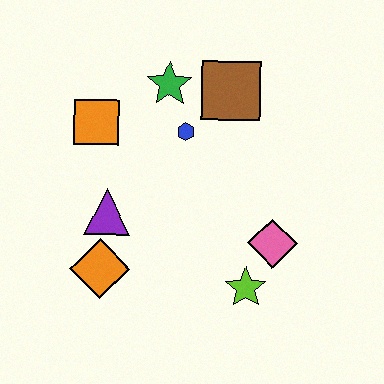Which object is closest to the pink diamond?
The lime star is closest to the pink diamond.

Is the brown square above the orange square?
Yes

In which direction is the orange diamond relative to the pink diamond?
The orange diamond is to the left of the pink diamond.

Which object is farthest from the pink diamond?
The orange square is farthest from the pink diamond.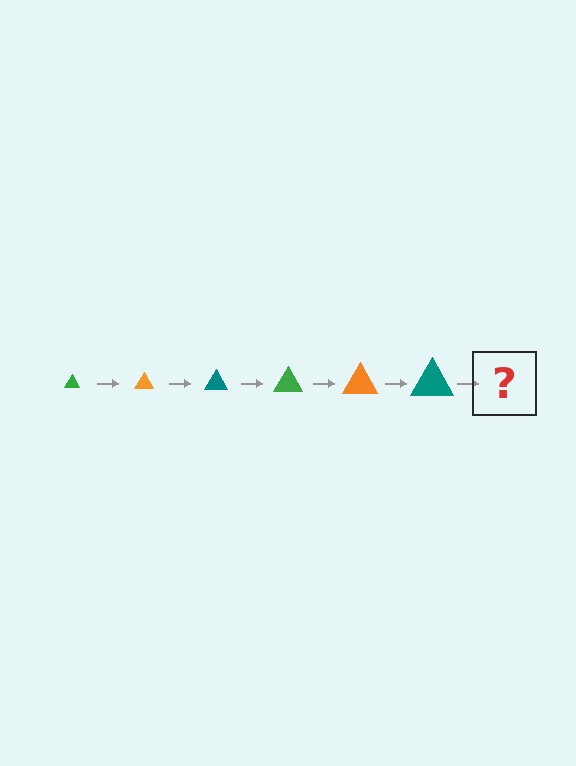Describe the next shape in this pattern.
It should be a green triangle, larger than the previous one.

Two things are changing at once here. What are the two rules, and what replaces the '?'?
The two rules are that the triangle grows larger each step and the color cycles through green, orange, and teal. The '?' should be a green triangle, larger than the previous one.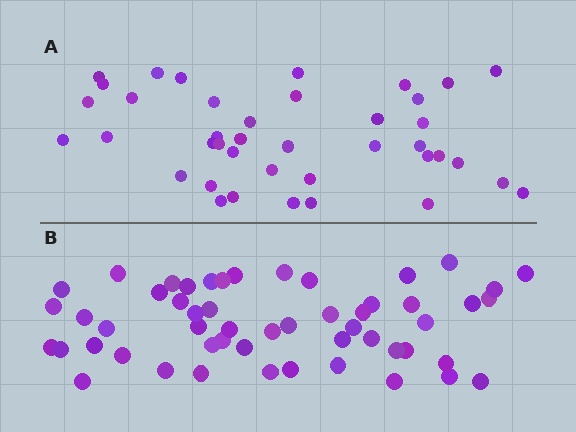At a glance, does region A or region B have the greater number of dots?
Region B (the bottom region) has more dots.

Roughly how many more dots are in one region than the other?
Region B has approximately 15 more dots than region A.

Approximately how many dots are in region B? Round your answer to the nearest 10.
About 50 dots. (The exact count is 53, which rounds to 50.)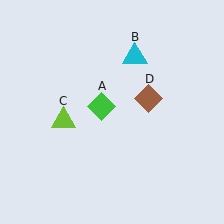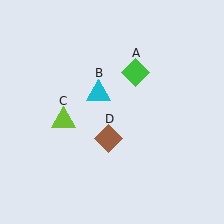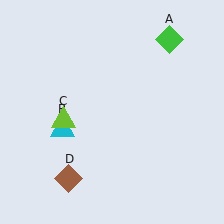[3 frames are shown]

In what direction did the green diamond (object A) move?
The green diamond (object A) moved up and to the right.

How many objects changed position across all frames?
3 objects changed position: green diamond (object A), cyan triangle (object B), brown diamond (object D).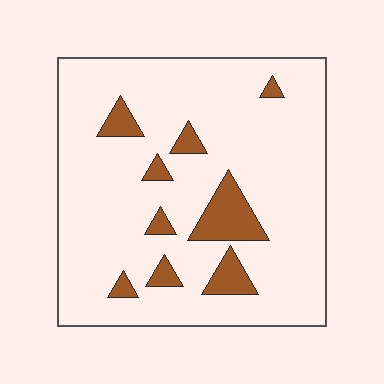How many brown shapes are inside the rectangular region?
9.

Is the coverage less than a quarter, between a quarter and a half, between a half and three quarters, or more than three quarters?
Less than a quarter.